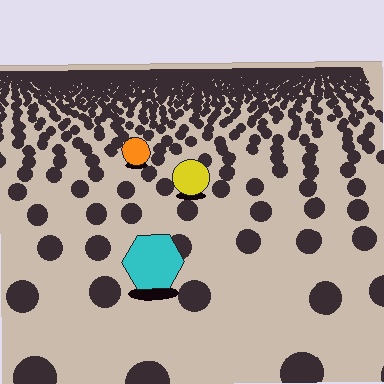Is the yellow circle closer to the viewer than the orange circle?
Yes. The yellow circle is closer — you can tell from the texture gradient: the ground texture is coarser near it.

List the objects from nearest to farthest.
From nearest to farthest: the cyan hexagon, the yellow circle, the orange circle.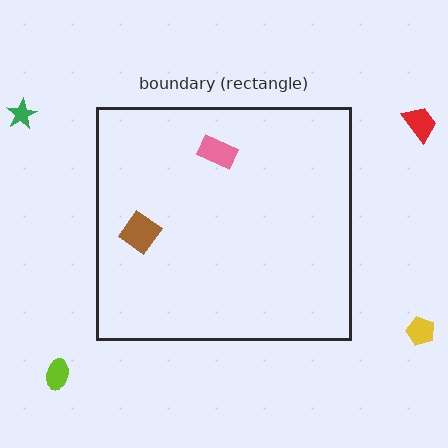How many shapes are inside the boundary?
2 inside, 4 outside.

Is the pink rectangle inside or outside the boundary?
Inside.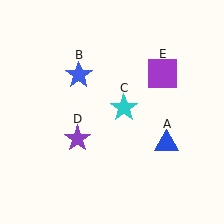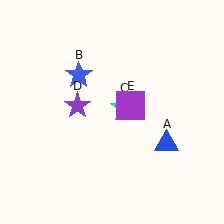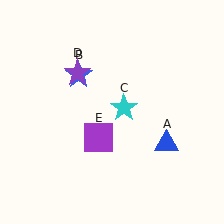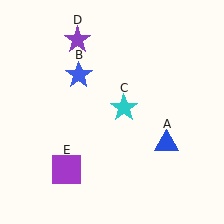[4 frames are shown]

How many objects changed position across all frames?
2 objects changed position: purple star (object D), purple square (object E).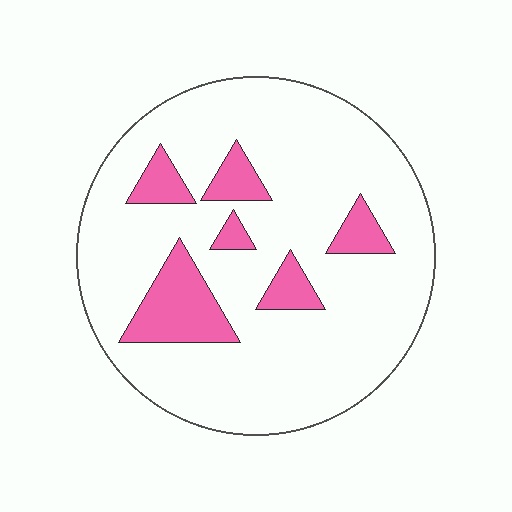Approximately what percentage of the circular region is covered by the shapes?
Approximately 15%.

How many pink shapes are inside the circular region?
6.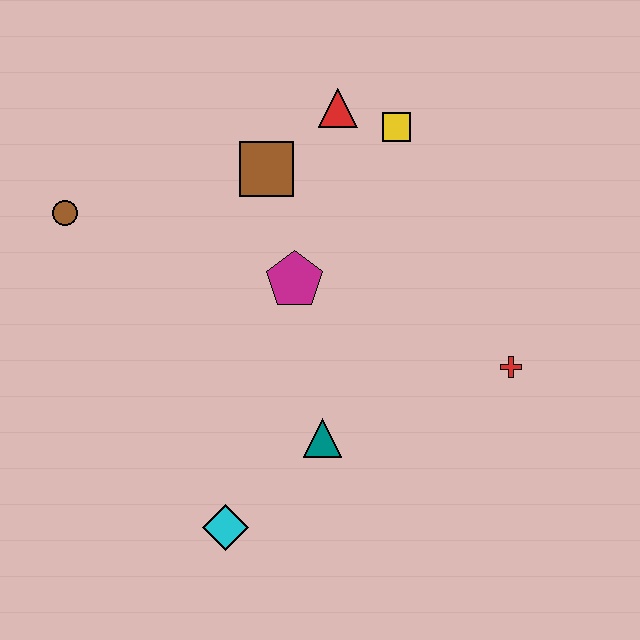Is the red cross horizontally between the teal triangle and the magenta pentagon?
No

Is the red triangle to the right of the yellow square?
No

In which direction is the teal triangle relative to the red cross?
The teal triangle is to the left of the red cross.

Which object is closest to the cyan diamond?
The teal triangle is closest to the cyan diamond.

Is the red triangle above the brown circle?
Yes